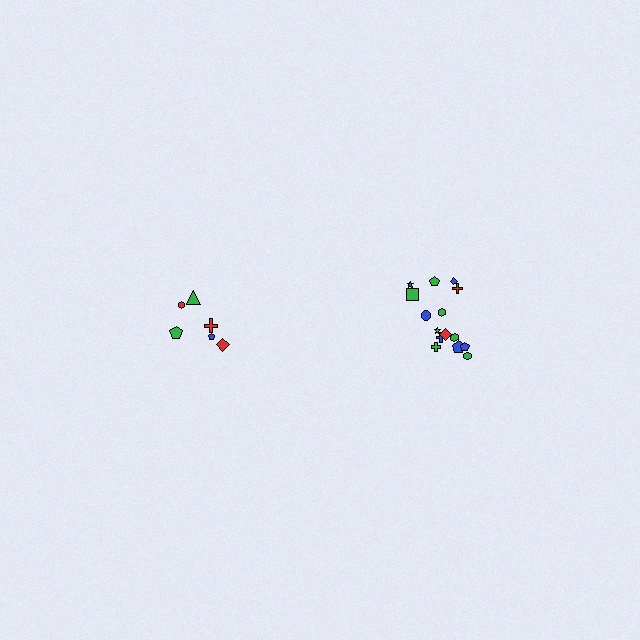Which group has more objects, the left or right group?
The right group.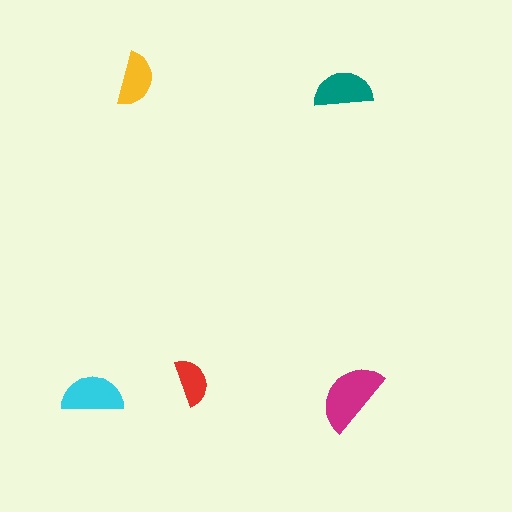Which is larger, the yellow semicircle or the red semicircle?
The yellow one.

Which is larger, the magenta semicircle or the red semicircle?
The magenta one.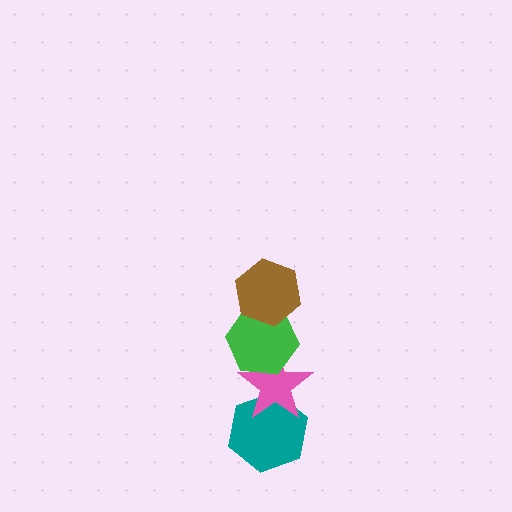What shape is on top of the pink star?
The green hexagon is on top of the pink star.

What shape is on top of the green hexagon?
The brown hexagon is on top of the green hexagon.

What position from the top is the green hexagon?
The green hexagon is 2nd from the top.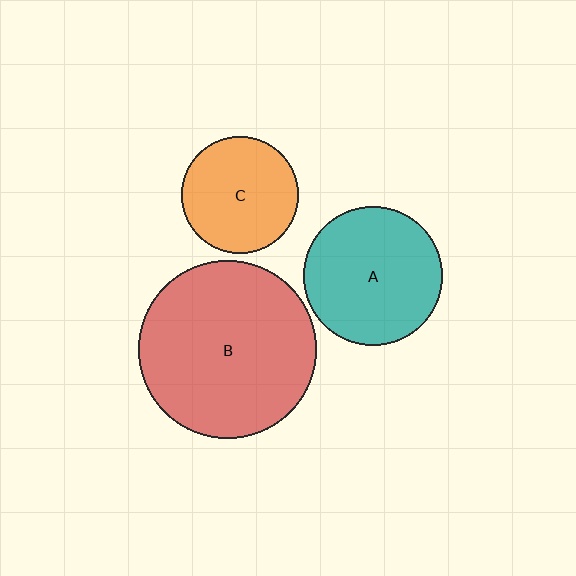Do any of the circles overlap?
No, none of the circles overlap.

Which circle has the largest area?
Circle B (red).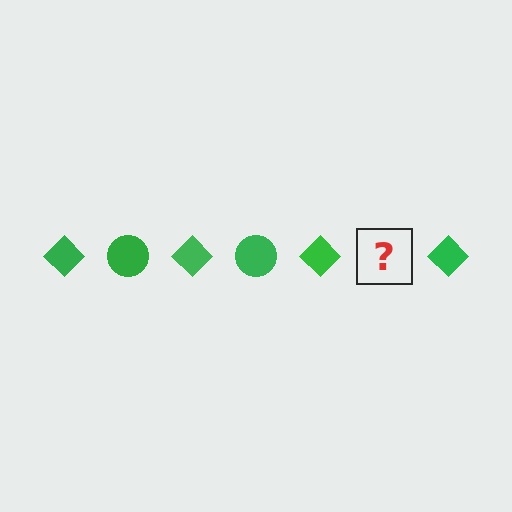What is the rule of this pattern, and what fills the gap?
The rule is that the pattern cycles through diamond, circle shapes in green. The gap should be filled with a green circle.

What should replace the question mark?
The question mark should be replaced with a green circle.